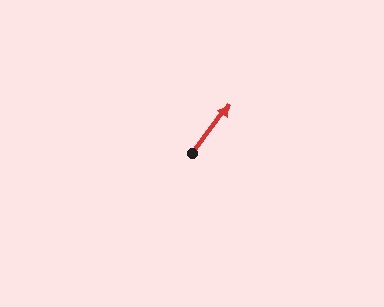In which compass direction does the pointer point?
Northeast.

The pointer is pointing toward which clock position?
Roughly 1 o'clock.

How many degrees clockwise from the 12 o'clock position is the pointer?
Approximately 37 degrees.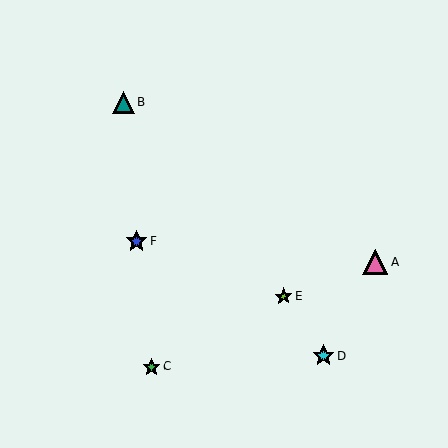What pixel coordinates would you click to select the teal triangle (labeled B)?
Click at (124, 102) to select the teal triangle B.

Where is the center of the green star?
The center of the green star is at (152, 367).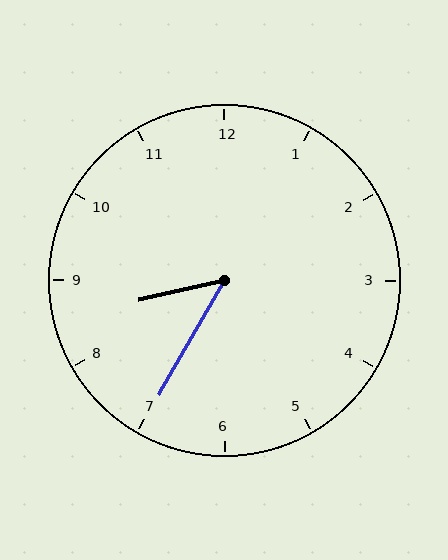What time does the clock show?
8:35.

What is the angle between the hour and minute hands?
Approximately 48 degrees.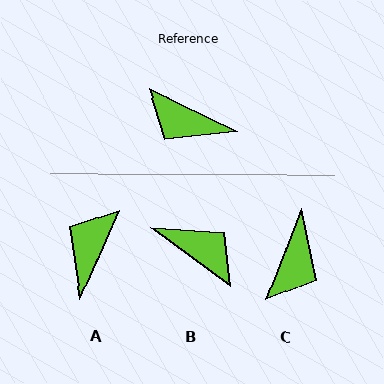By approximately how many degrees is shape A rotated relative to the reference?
Approximately 88 degrees clockwise.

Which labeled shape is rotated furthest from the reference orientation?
B, about 170 degrees away.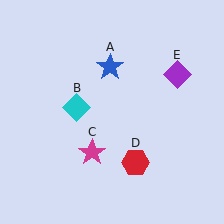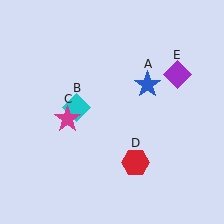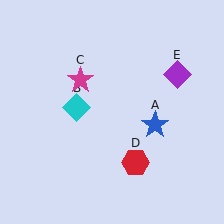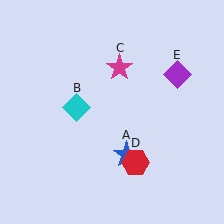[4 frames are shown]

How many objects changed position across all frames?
2 objects changed position: blue star (object A), magenta star (object C).